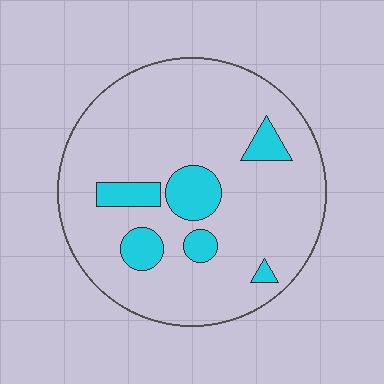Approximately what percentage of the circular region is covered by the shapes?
Approximately 15%.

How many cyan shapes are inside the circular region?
6.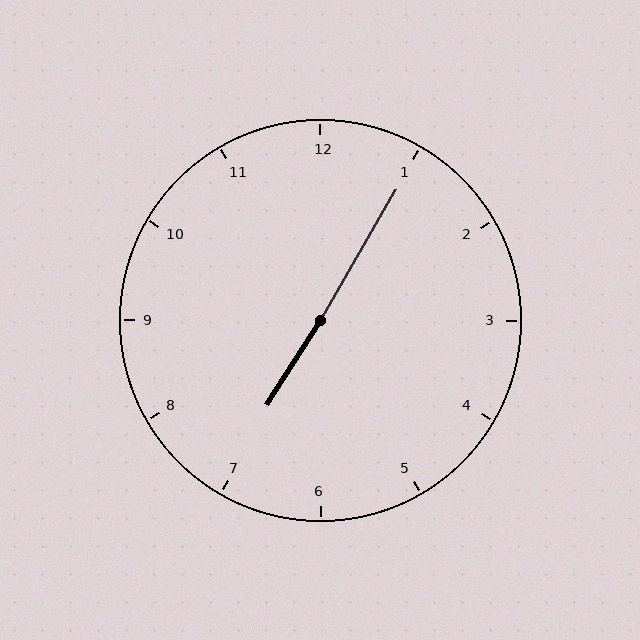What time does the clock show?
7:05.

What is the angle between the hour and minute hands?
Approximately 178 degrees.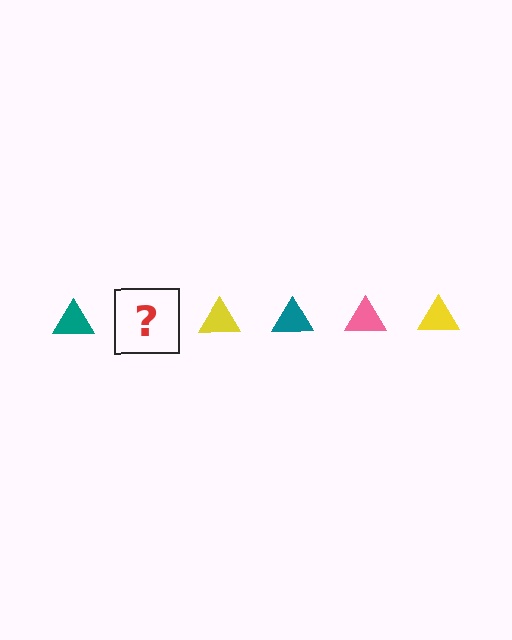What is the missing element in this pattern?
The missing element is a pink triangle.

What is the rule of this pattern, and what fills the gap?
The rule is that the pattern cycles through teal, pink, yellow triangles. The gap should be filled with a pink triangle.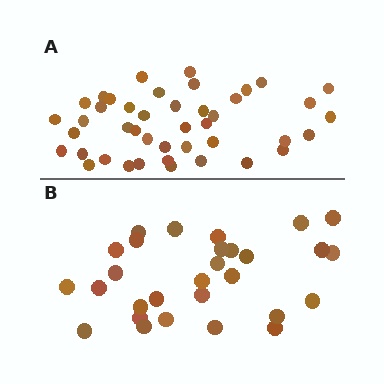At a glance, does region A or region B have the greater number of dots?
Region A (the top region) has more dots.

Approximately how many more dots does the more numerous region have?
Region A has approximately 15 more dots than region B.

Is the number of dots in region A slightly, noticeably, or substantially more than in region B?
Region A has substantially more. The ratio is roughly 1.5 to 1.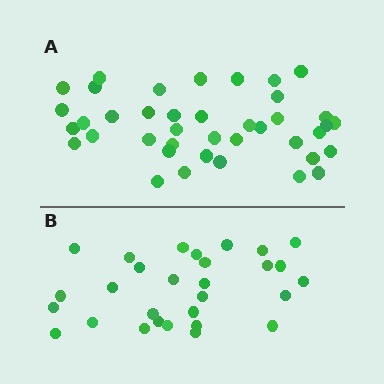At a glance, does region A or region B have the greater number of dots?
Region A (the top region) has more dots.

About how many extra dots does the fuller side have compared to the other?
Region A has roughly 12 or so more dots than region B.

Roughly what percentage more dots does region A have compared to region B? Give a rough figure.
About 40% more.